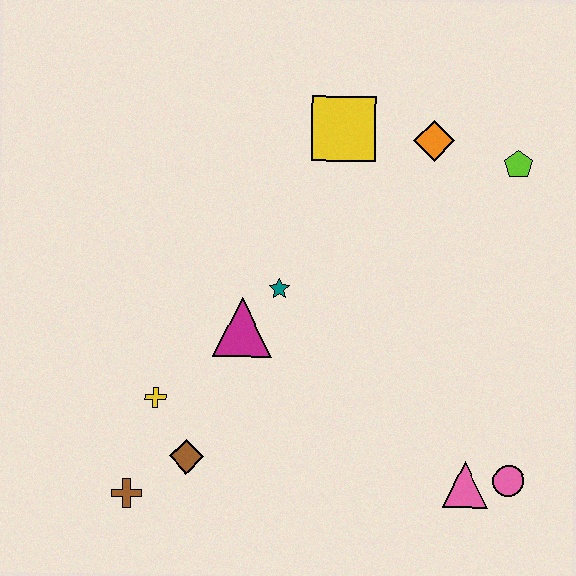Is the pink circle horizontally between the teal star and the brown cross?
No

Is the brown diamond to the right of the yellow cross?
Yes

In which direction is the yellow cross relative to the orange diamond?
The yellow cross is to the left of the orange diamond.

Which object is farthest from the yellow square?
The brown cross is farthest from the yellow square.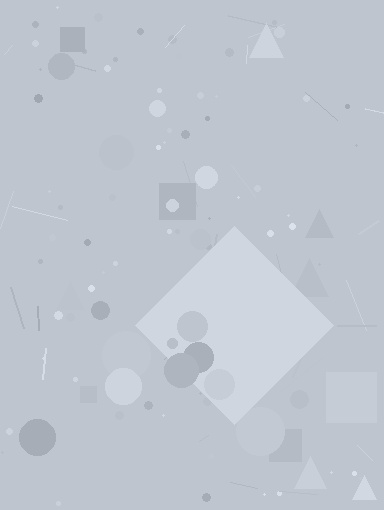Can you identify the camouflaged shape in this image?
The camouflaged shape is a diamond.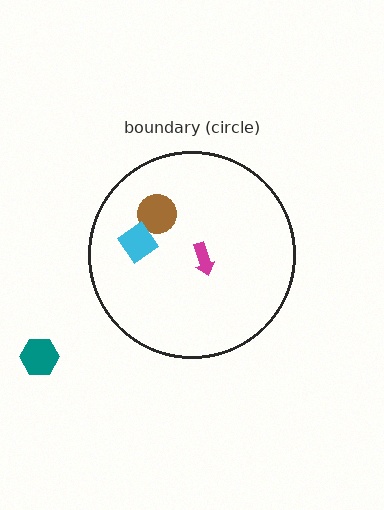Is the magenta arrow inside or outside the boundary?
Inside.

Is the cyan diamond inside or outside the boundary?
Inside.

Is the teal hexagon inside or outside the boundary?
Outside.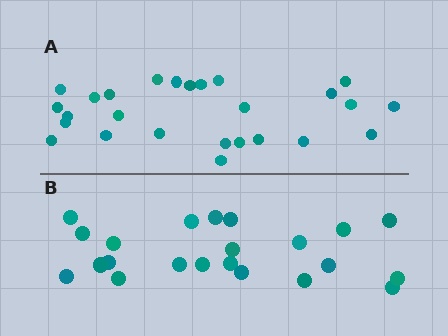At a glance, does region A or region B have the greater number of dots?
Region A (the top region) has more dots.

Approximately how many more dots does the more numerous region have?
Region A has about 4 more dots than region B.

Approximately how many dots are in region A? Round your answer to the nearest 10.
About 30 dots. (The exact count is 26, which rounds to 30.)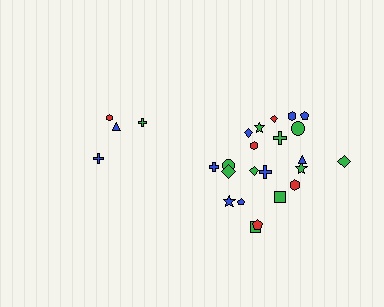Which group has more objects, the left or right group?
The right group.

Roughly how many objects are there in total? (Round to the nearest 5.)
Roughly 25 objects in total.